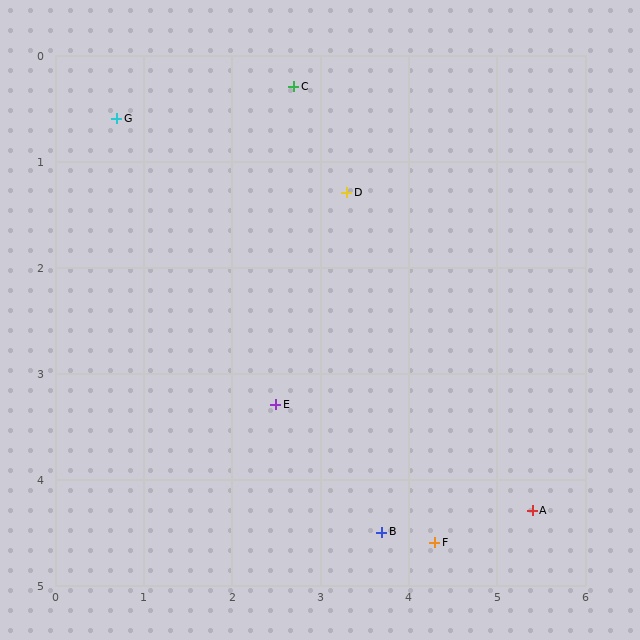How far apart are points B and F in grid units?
Points B and F are about 0.6 grid units apart.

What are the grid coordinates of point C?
Point C is at approximately (2.7, 0.3).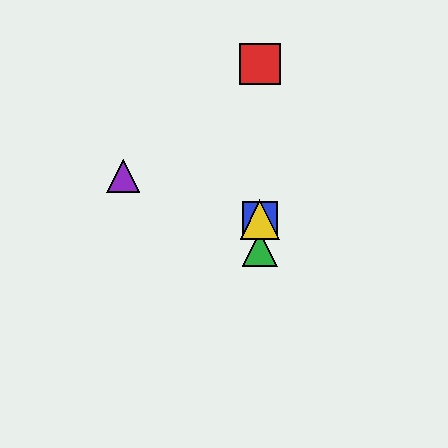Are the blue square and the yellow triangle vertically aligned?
Yes, both are at x≈260.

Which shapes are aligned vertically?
The red square, the blue square, the green triangle, the yellow triangle are aligned vertically.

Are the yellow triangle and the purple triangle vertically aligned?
No, the yellow triangle is at x≈260 and the purple triangle is at x≈123.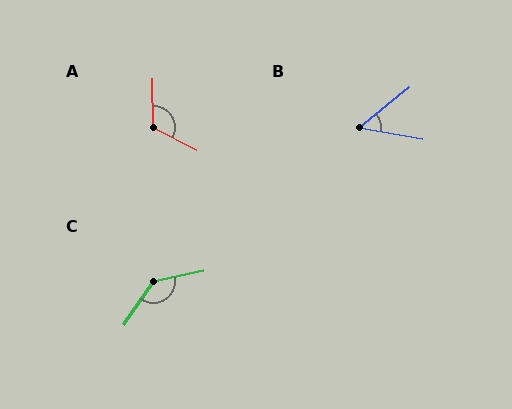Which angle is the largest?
C, at approximately 138 degrees.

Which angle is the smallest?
B, at approximately 48 degrees.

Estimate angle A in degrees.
Approximately 117 degrees.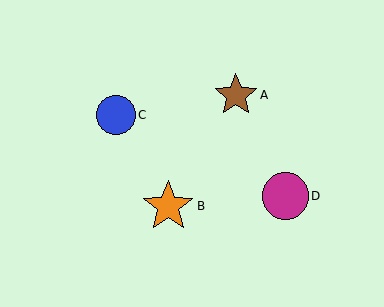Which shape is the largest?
The orange star (labeled B) is the largest.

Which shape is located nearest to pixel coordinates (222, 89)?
The brown star (labeled A) at (236, 95) is nearest to that location.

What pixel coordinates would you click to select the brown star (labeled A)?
Click at (236, 95) to select the brown star A.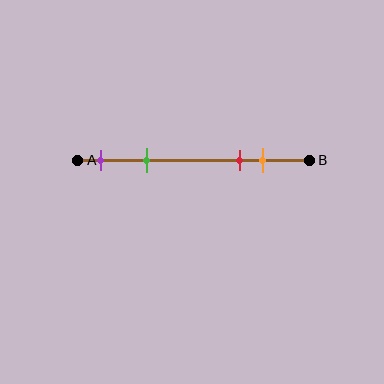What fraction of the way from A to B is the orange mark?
The orange mark is approximately 80% (0.8) of the way from A to B.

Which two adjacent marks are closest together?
The red and orange marks are the closest adjacent pair.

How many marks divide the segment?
There are 4 marks dividing the segment.